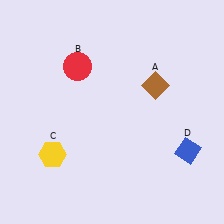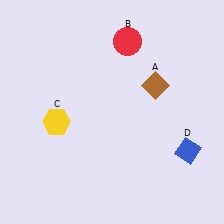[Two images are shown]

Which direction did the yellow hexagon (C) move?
The yellow hexagon (C) moved up.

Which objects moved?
The objects that moved are: the red circle (B), the yellow hexagon (C).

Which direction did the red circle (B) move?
The red circle (B) moved right.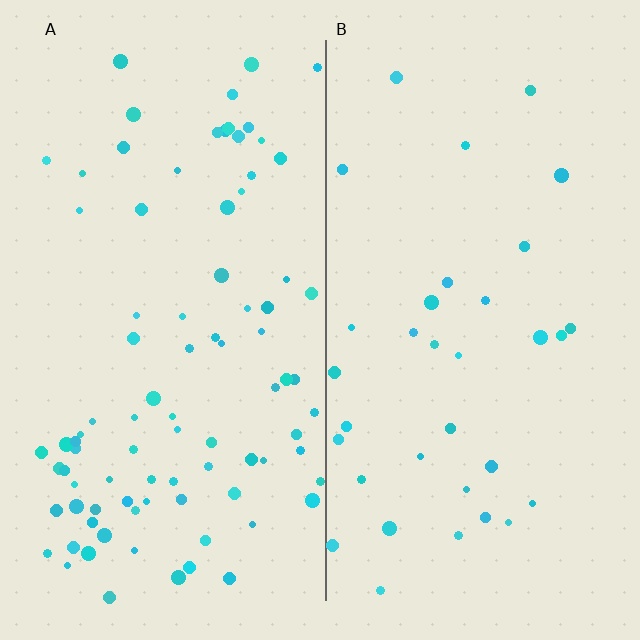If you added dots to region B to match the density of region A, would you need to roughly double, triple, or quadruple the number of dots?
Approximately triple.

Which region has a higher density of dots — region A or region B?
A (the left).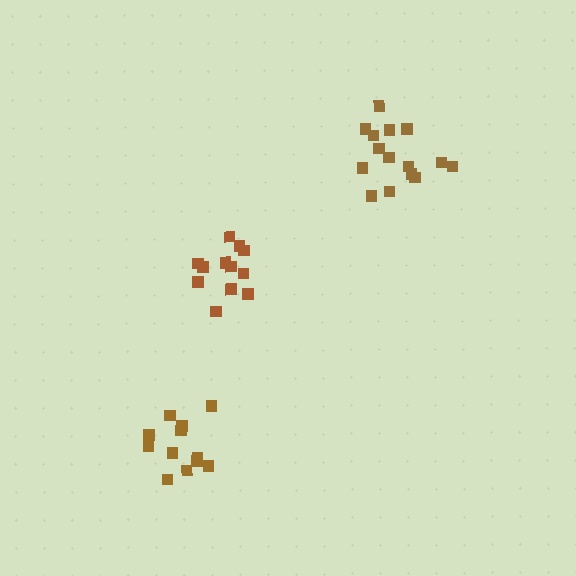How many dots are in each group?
Group 1: 12 dots, Group 2: 13 dots, Group 3: 15 dots (40 total).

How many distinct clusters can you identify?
There are 3 distinct clusters.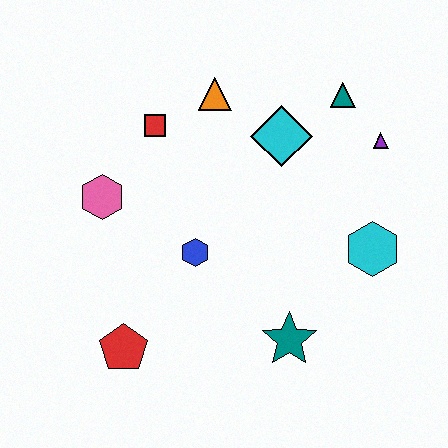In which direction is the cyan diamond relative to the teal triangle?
The cyan diamond is to the left of the teal triangle.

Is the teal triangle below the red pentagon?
No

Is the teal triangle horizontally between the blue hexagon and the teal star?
No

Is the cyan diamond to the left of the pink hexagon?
No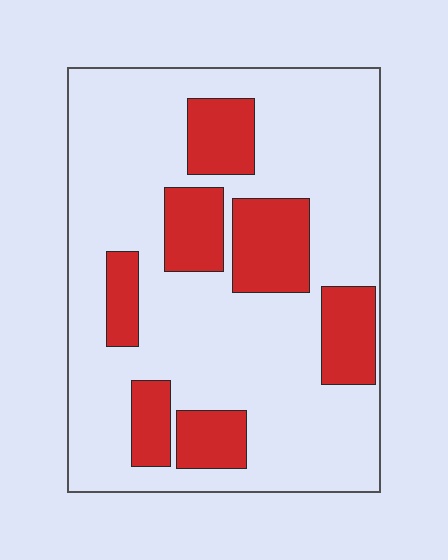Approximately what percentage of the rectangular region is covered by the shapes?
Approximately 25%.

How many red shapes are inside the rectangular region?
7.